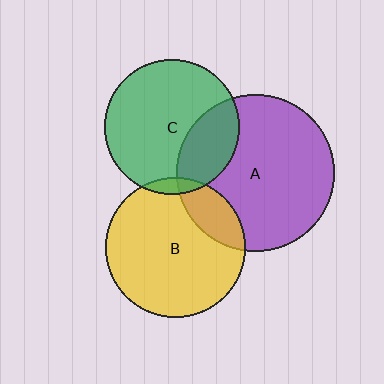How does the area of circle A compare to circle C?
Approximately 1.4 times.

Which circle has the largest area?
Circle A (purple).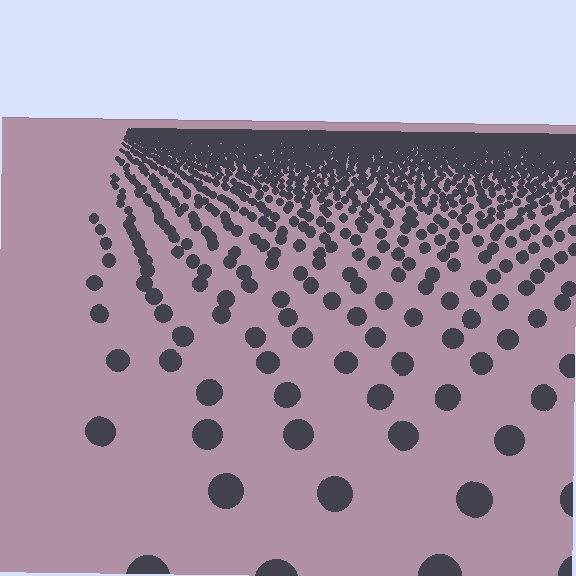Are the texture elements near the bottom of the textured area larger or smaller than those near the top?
Larger. Near the bottom, elements are closer to the viewer and appear at a bigger on-screen size.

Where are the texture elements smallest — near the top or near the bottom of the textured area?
Near the top.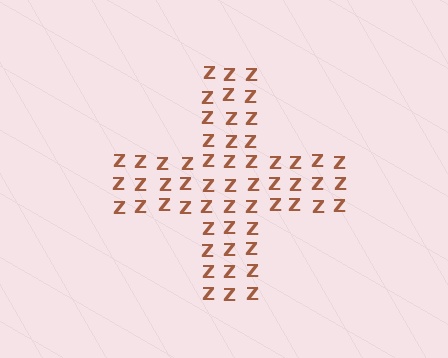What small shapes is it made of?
It is made of small letter Z's.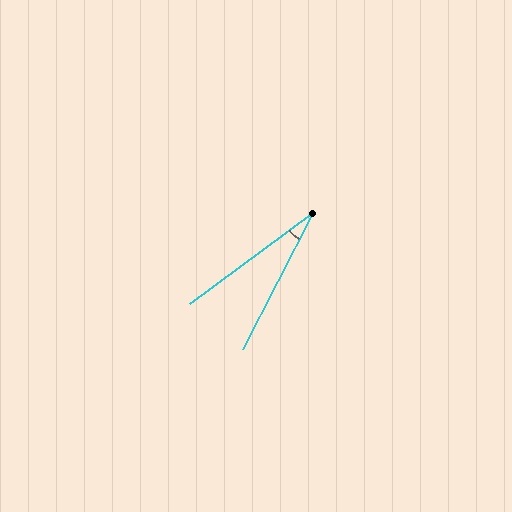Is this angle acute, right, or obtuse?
It is acute.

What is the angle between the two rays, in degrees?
Approximately 26 degrees.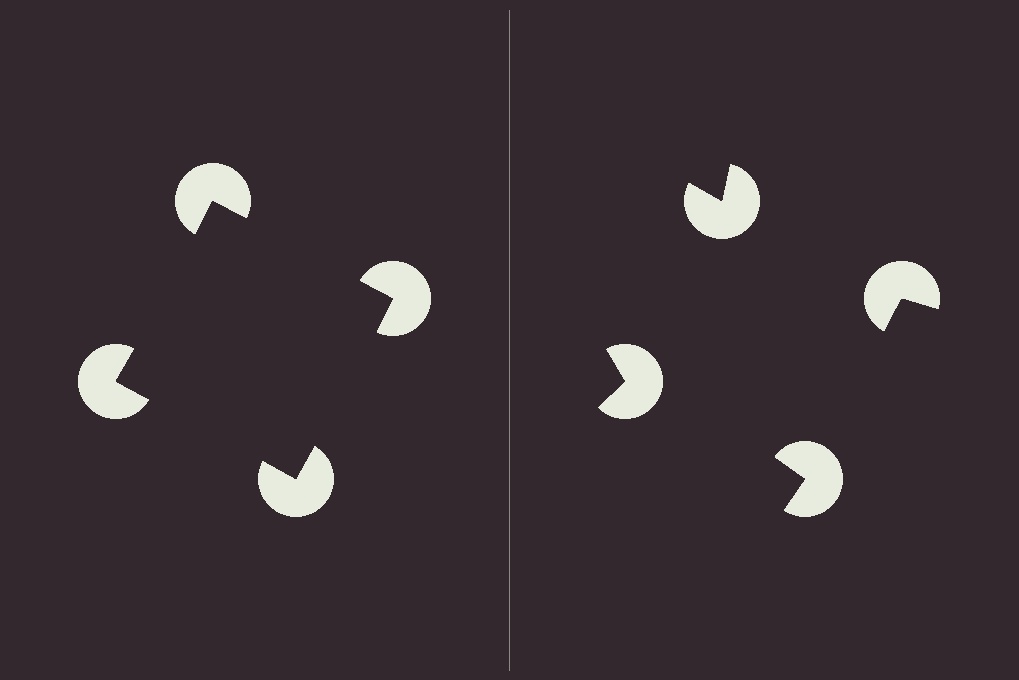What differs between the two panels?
The pac-man discs are positioned identically on both sides; only the wedge orientations differ. On the left they align to a square; on the right they are misaligned.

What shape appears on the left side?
An illusory square.